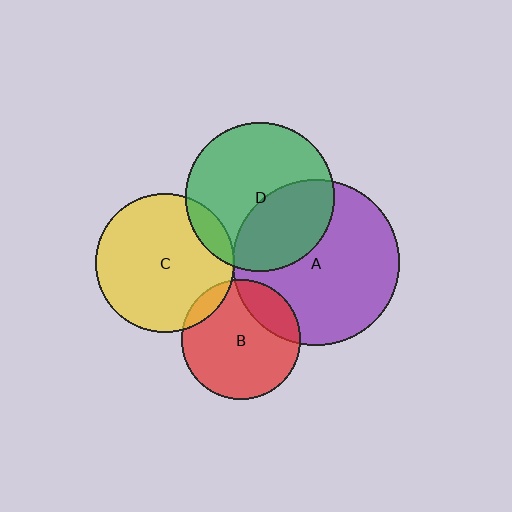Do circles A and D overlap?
Yes.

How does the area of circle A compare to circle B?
Approximately 1.9 times.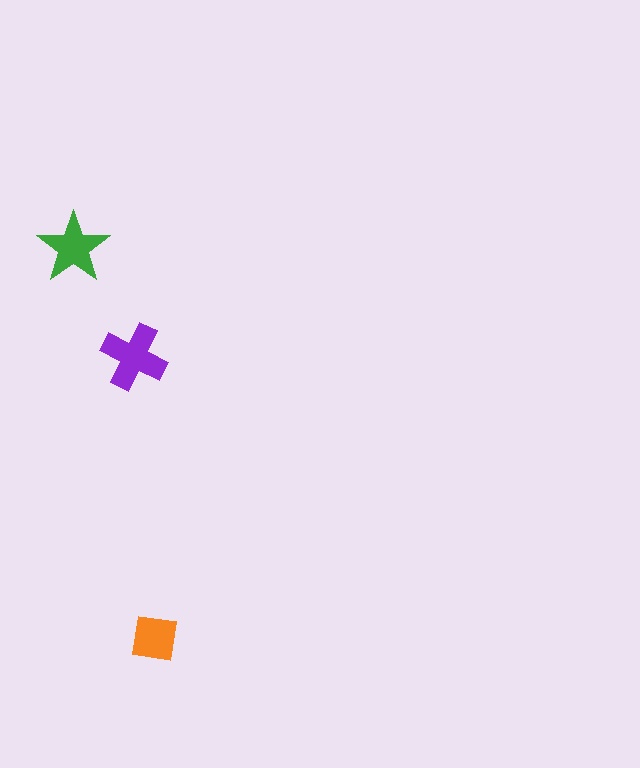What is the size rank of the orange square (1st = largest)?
3rd.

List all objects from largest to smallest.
The purple cross, the green star, the orange square.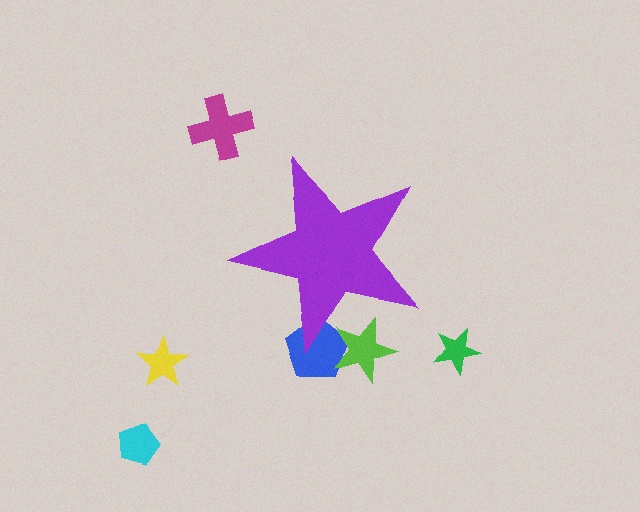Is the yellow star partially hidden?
No, the yellow star is fully visible.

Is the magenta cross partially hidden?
No, the magenta cross is fully visible.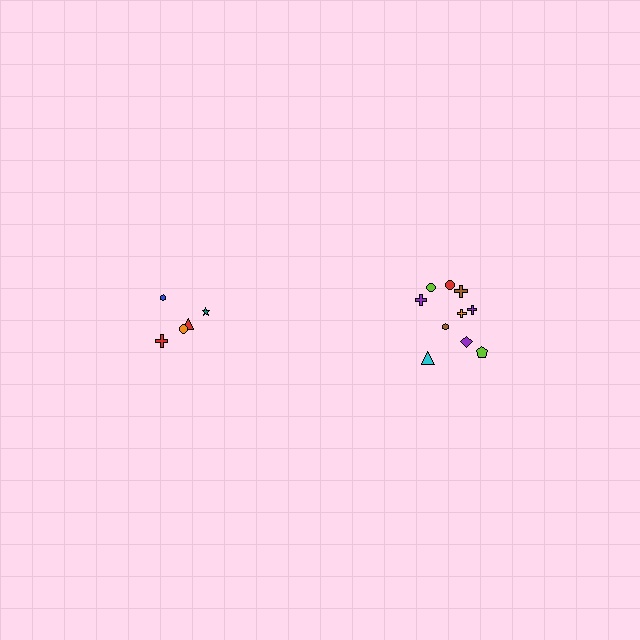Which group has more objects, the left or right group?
The right group.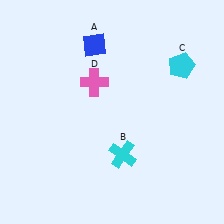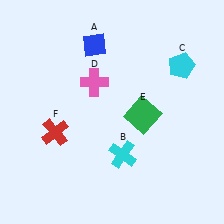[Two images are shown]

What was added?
A green square (E), a red cross (F) were added in Image 2.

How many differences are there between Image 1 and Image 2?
There are 2 differences between the two images.